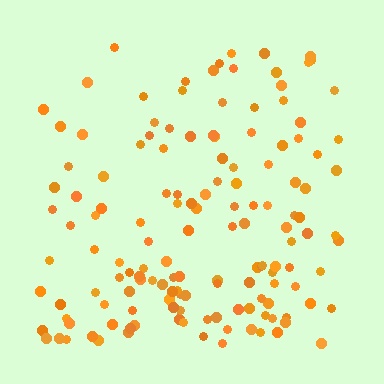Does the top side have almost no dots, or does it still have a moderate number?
Still a moderate number, just noticeably fewer than the bottom.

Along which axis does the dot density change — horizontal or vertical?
Vertical.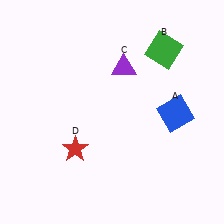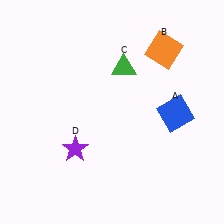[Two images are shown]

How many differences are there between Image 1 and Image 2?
There are 3 differences between the two images.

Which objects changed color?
B changed from green to orange. C changed from purple to green. D changed from red to purple.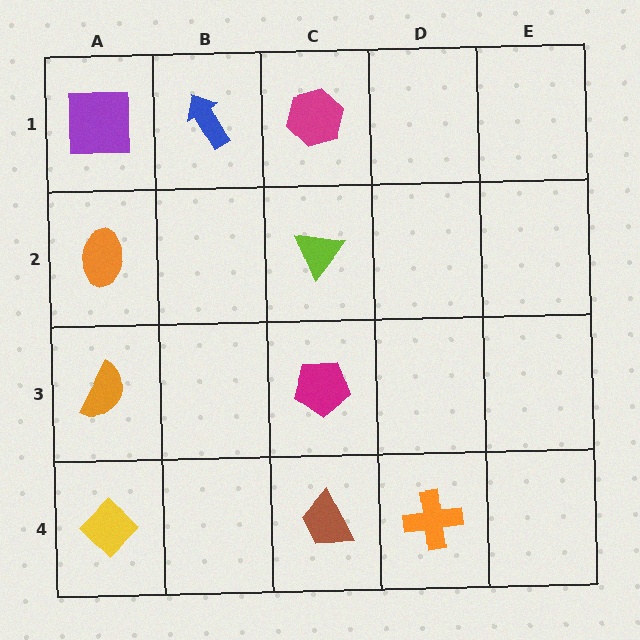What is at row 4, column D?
An orange cross.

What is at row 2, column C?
A lime triangle.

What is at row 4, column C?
A brown trapezoid.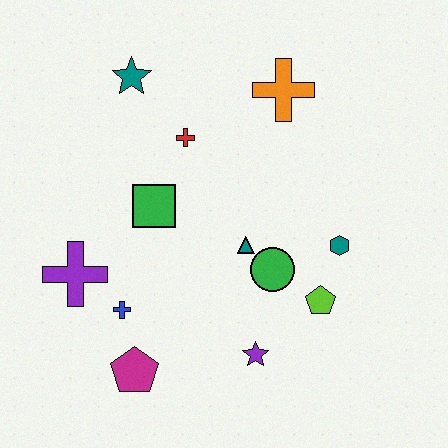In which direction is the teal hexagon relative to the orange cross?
The teal hexagon is below the orange cross.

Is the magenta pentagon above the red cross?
No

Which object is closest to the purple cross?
The blue cross is closest to the purple cross.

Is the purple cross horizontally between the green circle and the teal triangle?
No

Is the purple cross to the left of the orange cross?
Yes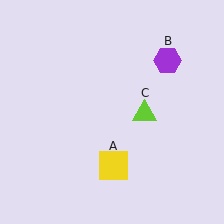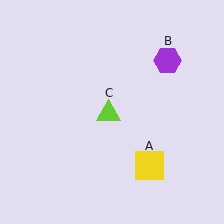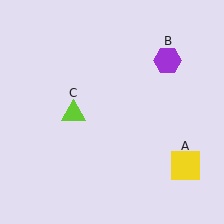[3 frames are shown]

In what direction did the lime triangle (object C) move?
The lime triangle (object C) moved left.